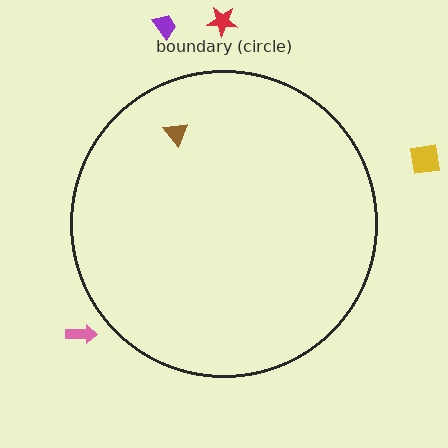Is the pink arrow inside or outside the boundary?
Outside.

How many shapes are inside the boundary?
1 inside, 4 outside.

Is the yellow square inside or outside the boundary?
Outside.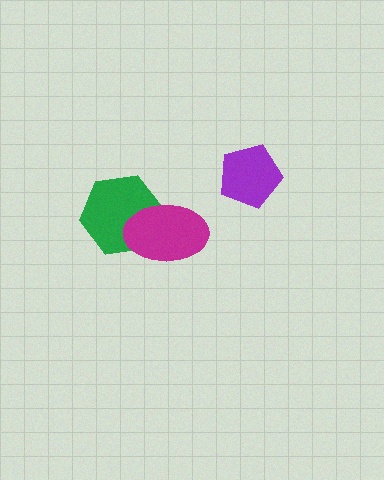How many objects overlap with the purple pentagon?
0 objects overlap with the purple pentagon.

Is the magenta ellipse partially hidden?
No, no other shape covers it.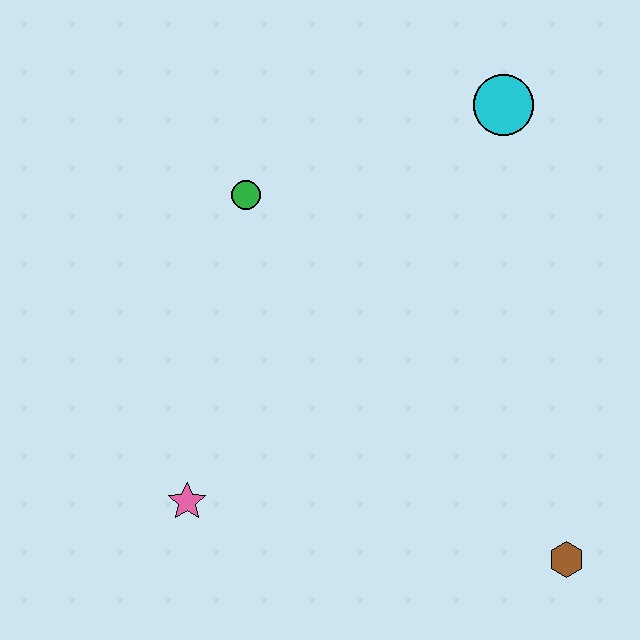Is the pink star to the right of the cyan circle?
No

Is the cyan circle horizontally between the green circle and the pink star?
No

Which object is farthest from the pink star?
The cyan circle is farthest from the pink star.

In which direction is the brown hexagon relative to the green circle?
The brown hexagon is below the green circle.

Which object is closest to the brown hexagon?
The pink star is closest to the brown hexagon.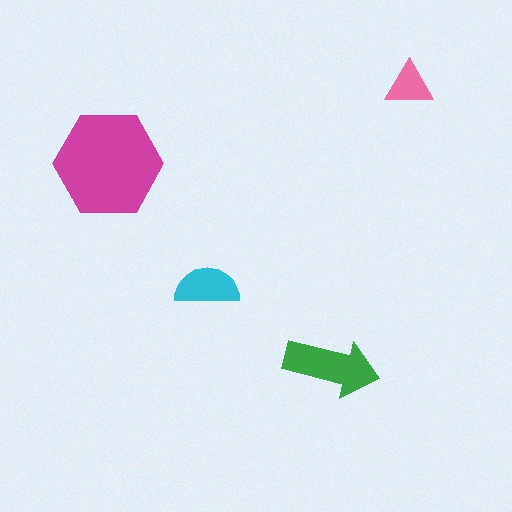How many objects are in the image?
There are 4 objects in the image.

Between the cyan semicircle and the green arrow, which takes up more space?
The green arrow.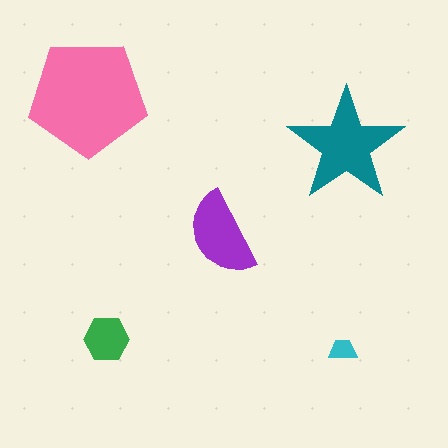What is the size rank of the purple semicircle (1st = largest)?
3rd.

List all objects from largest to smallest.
The pink pentagon, the teal star, the purple semicircle, the green hexagon, the cyan trapezoid.